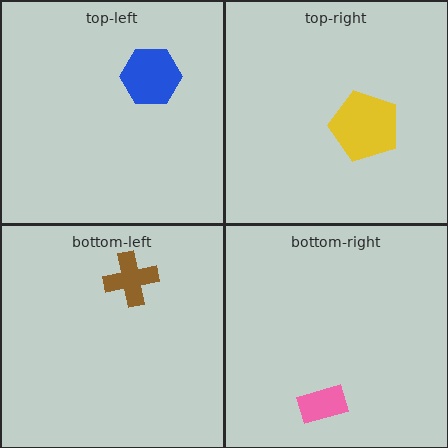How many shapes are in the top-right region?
1.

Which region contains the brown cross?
The bottom-left region.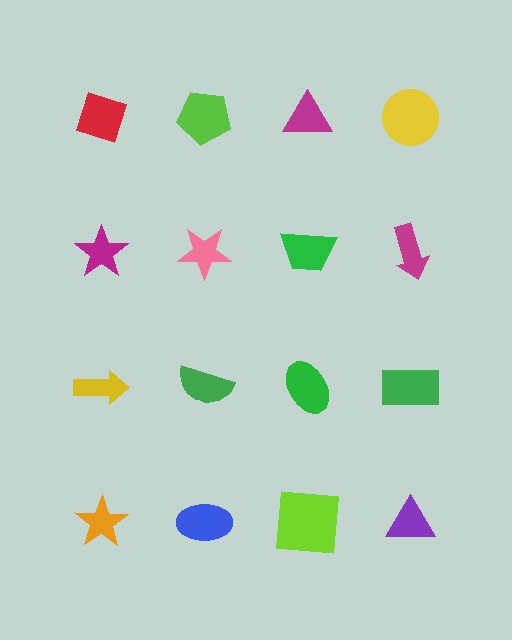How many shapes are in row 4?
4 shapes.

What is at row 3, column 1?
A yellow arrow.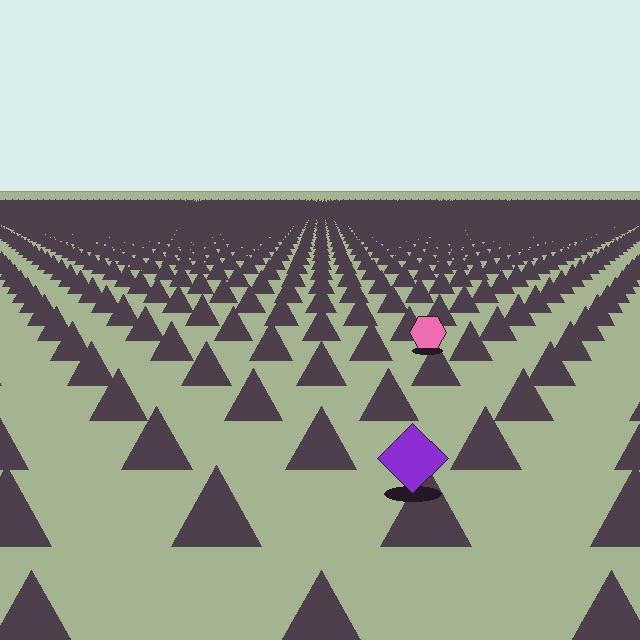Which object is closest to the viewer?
The purple diamond is closest. The texture marks near it are larger and more spread out.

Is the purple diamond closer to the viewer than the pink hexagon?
Yes. The purple diamond is closer — you can tell from the texture gradient: the ground texture is coarser near it.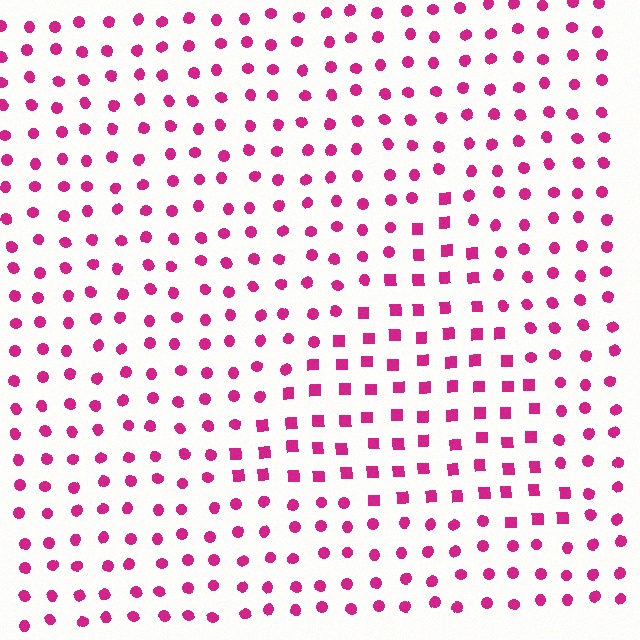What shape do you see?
I see a triangle.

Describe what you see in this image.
The image is filled with small magenta elements arranged in a uniform grid. A triangle-shaped region contains squares, while the surrounding area contains circles. The boundary is defined purely by the change in element shape.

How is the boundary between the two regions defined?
The boundary is defined by a change in element shape: squares inside vs. circles outside. All elements share the same color and spacing.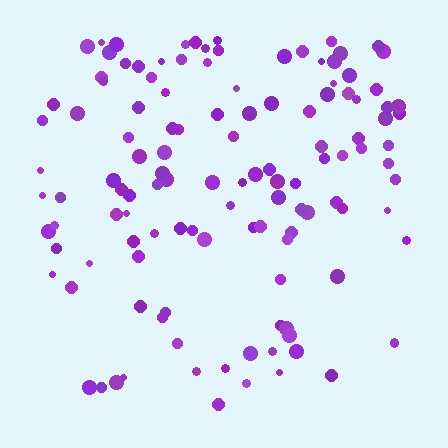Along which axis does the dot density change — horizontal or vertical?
Vertical.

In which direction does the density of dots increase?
From bottom to top, with the top side densest.